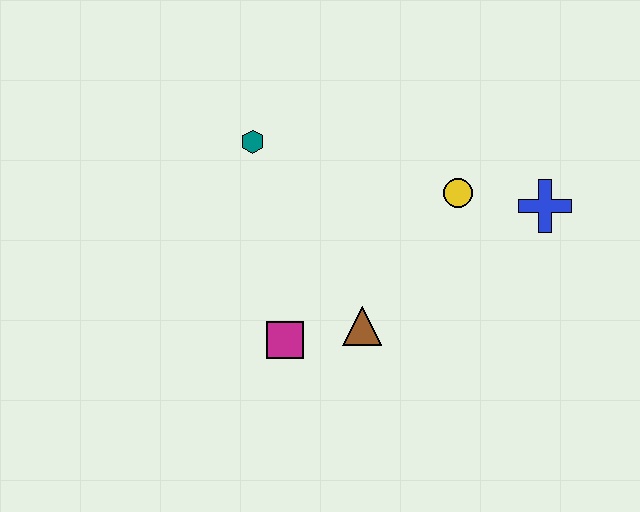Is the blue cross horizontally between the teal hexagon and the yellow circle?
No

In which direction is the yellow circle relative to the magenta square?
The yellow circle is to the right of the magenta square.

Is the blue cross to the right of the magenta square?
Yes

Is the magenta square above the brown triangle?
No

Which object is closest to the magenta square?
The brown triangle is closest to the magenta square.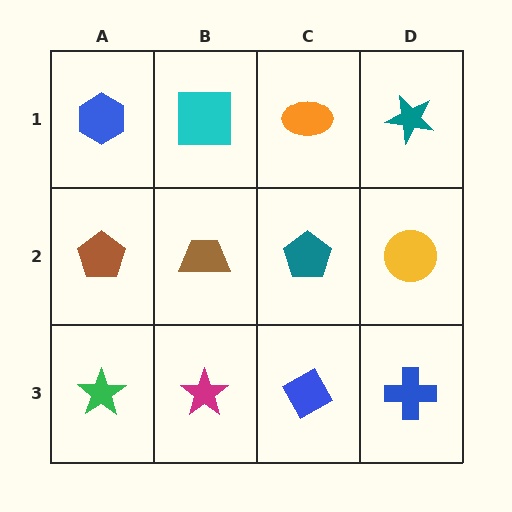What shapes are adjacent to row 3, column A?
A brown pentagon (row 2, column A), a magenta star (row 3, column B).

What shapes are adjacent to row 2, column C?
An orange ellipse (row 1, column C), a blue diamond (row 3, column C), a brown trapezoid (row 2, column B), a yellow circle (row 2, column D).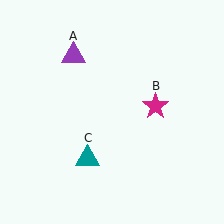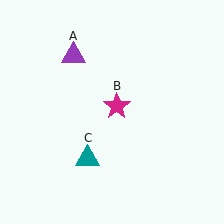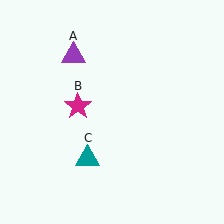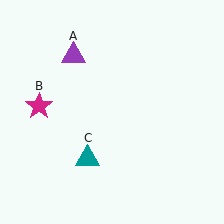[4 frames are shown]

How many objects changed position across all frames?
1 object changed position: magenta star (object B).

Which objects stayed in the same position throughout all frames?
Purple triangle (object A) and teal triangle (object C) remained stationary.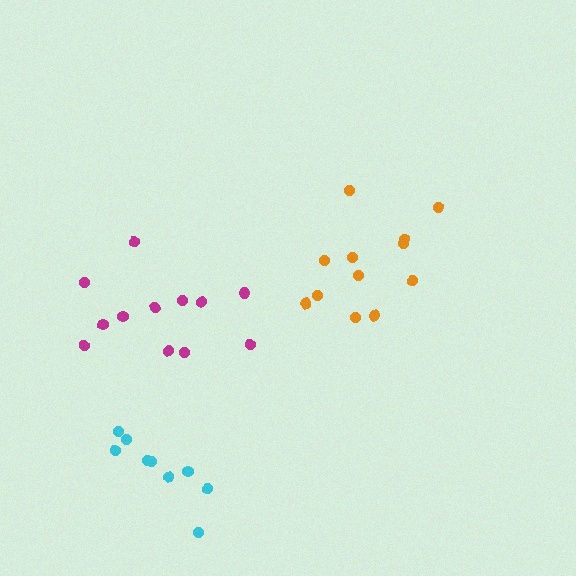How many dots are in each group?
Group 1: 12 dots, Group 2: 12 dots, Group 3: 9 dots (33 total).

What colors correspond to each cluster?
The clusters are colored: orange, magenta, cyan.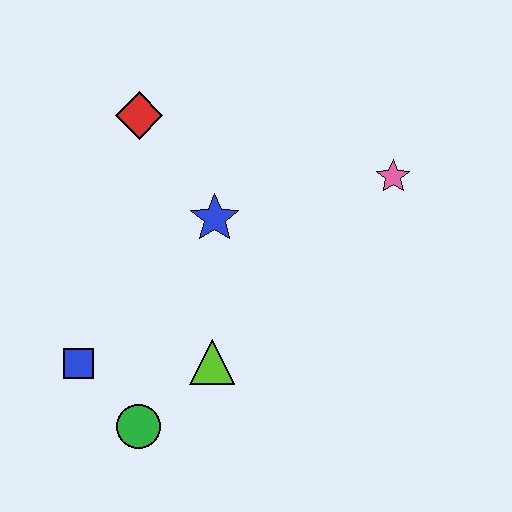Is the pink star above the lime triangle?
Yes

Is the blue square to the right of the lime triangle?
No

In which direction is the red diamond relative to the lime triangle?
The red diamond is above the lime triangle.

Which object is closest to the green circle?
The blue square is closest to the green circle.